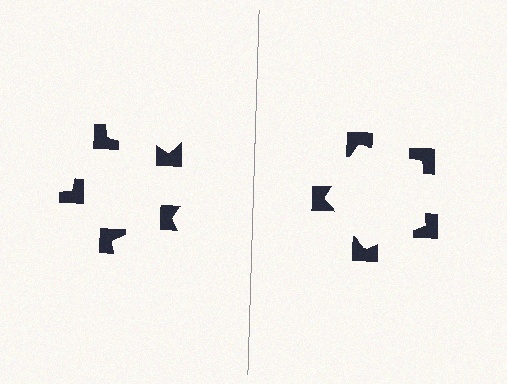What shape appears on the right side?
An illusory pentagon.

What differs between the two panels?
The notched squares are positioned identically on both sides; only the wedge orientations differ. On the right they align to a pentagon; on the left they are misaligned.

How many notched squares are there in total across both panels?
10 — 5 on each side.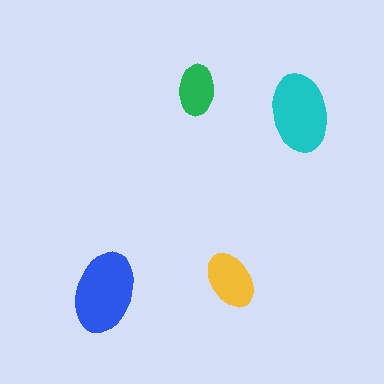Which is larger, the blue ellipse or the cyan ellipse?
The blue one.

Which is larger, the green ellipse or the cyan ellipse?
The cyan one.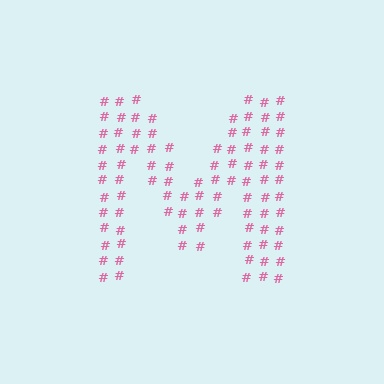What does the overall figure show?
The overall figure shows the letter M.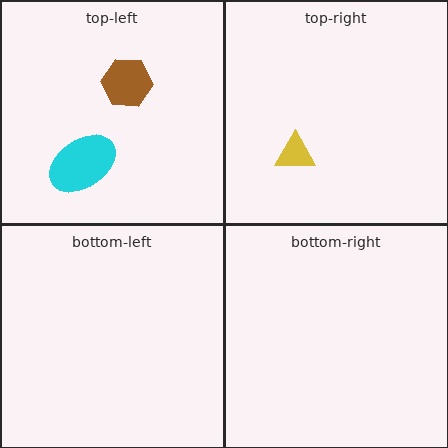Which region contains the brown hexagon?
The top-left region.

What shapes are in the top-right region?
The yellow triangle.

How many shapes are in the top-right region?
1.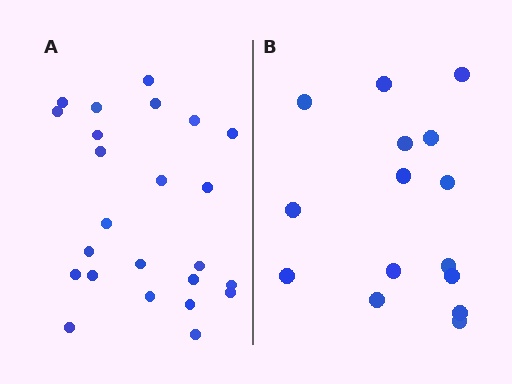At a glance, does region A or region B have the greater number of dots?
Region A (the left region) has more dots.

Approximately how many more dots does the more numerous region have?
Region A has roughly 8 or so more dots than region B.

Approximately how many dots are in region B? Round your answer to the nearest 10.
About 20 dots. (The exact count is 15, which rounds to 20.)